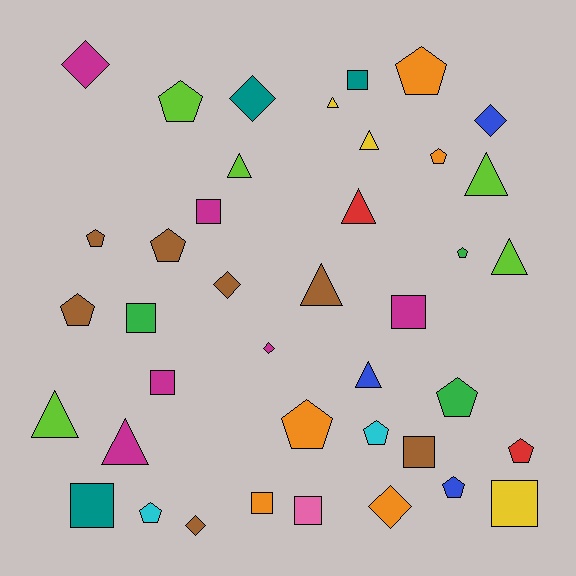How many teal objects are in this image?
There are 3 teal objects.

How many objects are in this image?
There are 40 objects.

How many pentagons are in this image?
There are 13 pentagons.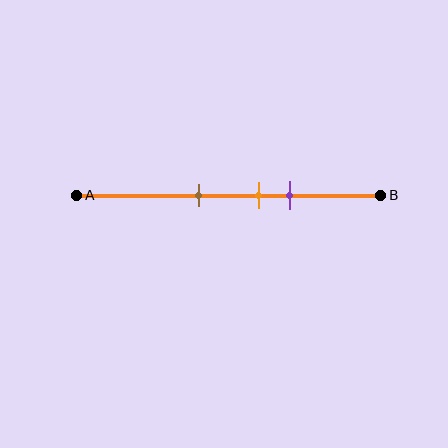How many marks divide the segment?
There are 3 marks dividing the segment.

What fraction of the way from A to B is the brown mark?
The brown mark is approximately 40% (0.4) of the way from A to B.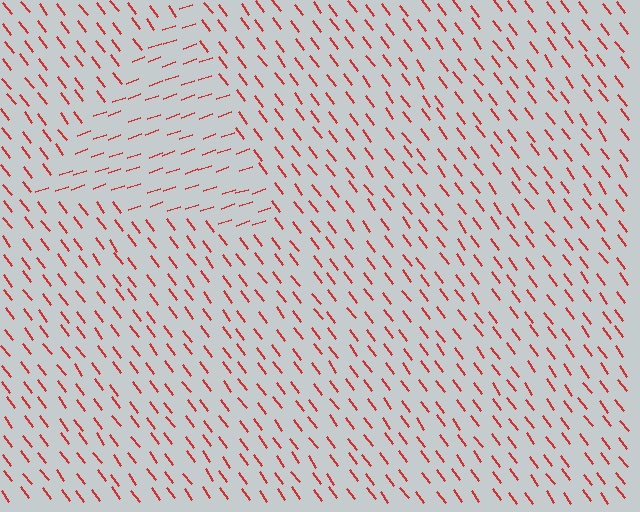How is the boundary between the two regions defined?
The boundary is defined purely by a change in line orientation (approximately 73 degrees difference). All lines are the same color and thickness.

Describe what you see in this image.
The image is filled with small red line segments. A triangle region in the image has lines oriented differently from the surrounding lines, creating a visible texture boundary.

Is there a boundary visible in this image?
Yes, there is a texture boundary formed by a change in line orientation.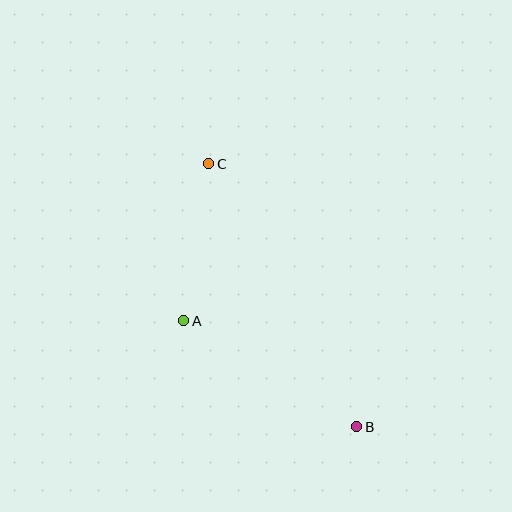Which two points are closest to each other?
Points A and C are closest to each other.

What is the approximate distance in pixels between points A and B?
The distance between A and B is approximately 203 pixels.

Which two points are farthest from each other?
Points B and C are farthest from each other.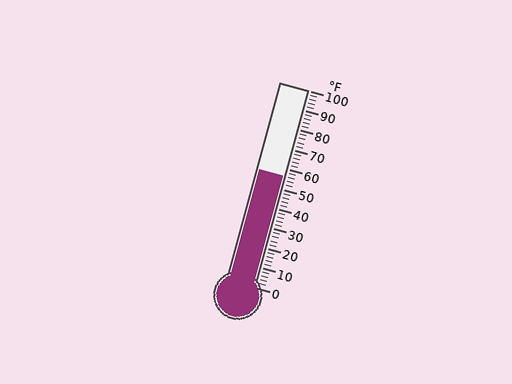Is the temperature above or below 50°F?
The temperature is above 50°F.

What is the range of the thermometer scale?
The thermometer scale ranges from 0°F to 100°F.